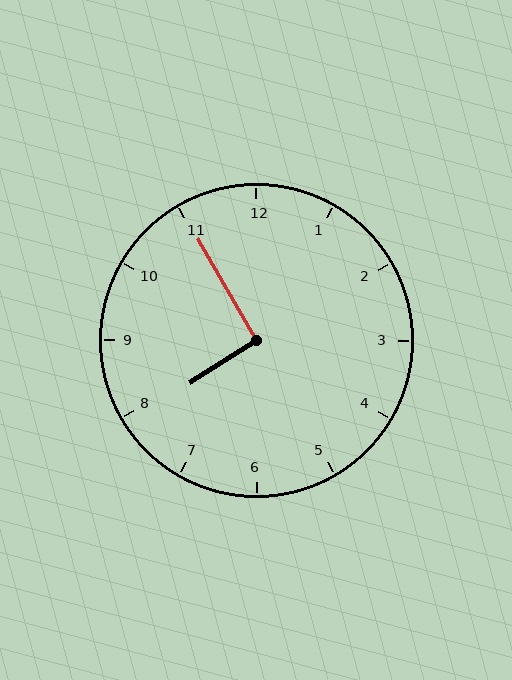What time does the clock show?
7:55.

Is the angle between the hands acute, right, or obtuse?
It is right.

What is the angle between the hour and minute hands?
Approximately 92 degrees.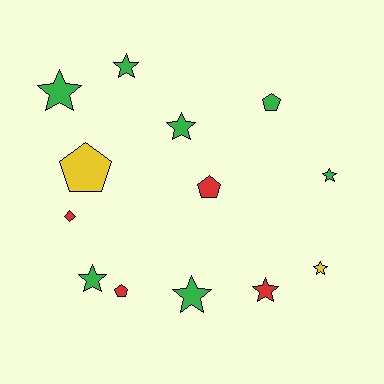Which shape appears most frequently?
Star, with 8 objects.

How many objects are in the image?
There are 13 objects.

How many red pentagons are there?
There are 2 red pentagons.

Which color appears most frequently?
Green, with 7 objects.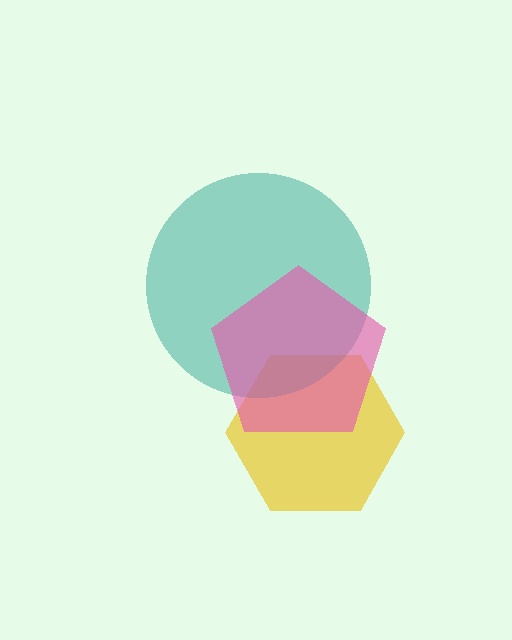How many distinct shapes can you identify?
There are 3 distinct shapes: a yellow hexagon, a teal circle, a pink pentagon.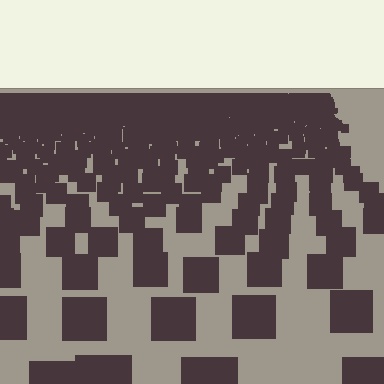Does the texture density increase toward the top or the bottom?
Density increases toward the top.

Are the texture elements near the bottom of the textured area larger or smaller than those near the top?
Larger. Near the bottom, elements are closer to the viewer and appear at a bigger on-screen size.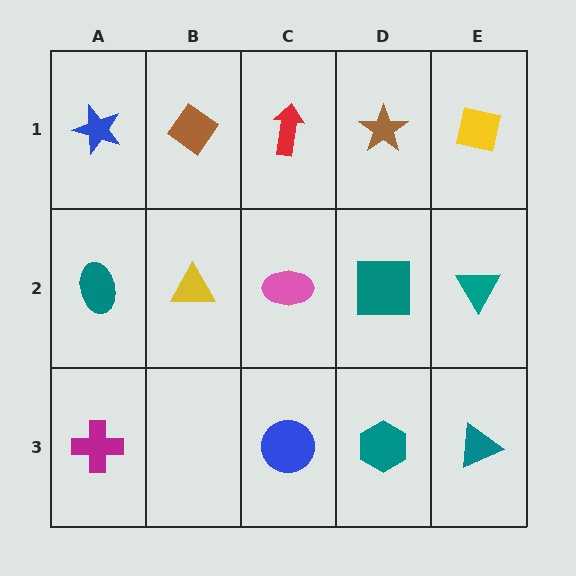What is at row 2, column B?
A yellow triangle.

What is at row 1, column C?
A red arrow.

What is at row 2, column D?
A teal square.